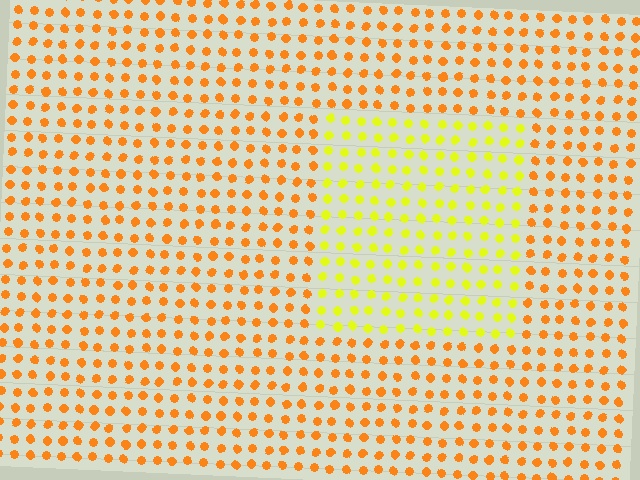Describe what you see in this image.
The image is filled with small orange elements in a uniform arrangement. A rectangle-shaped region is visible where the elements are tinted to a slightly different hue, forming a subtle color boundary.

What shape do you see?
I see a rectangle.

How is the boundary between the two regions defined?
The boundary is defined purely by a slight shift in hue (about 38 degrees). Spacing, size, and orientation are identical on both sides.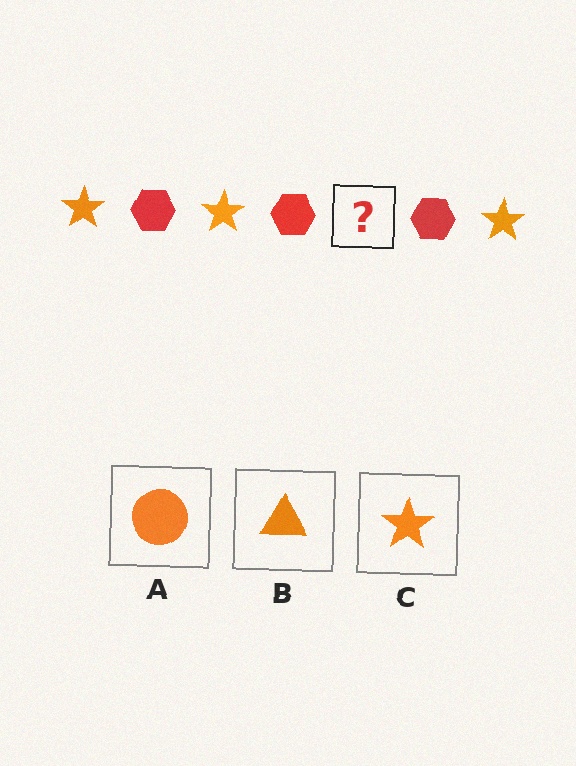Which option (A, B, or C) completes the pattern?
C.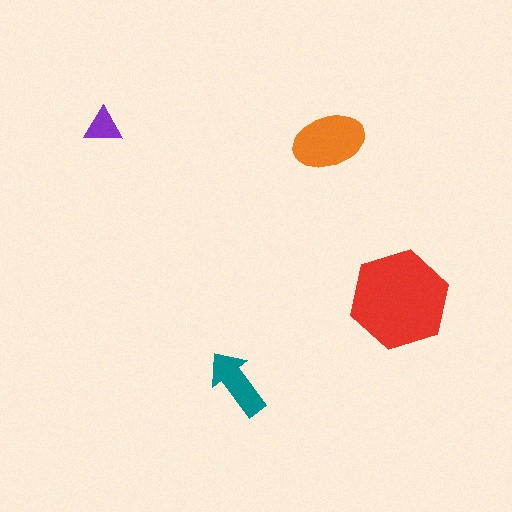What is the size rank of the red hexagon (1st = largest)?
1st.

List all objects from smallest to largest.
The purple triangle, the teal arrow, the orange ellipse, the red hexagon.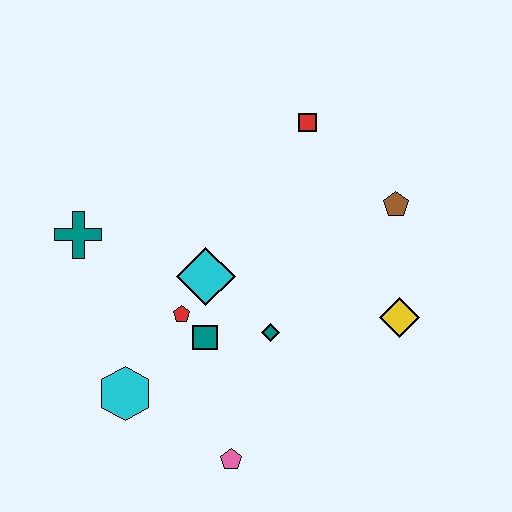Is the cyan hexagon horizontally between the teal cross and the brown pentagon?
Yes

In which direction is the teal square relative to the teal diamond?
The teal square is to the left of the teal diamond.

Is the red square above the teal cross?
Yes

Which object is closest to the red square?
The brown pentagon is closest to the red square.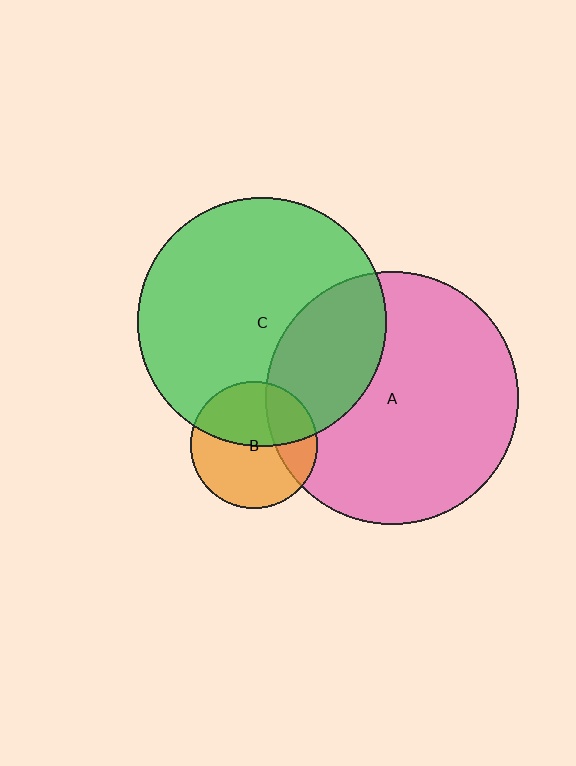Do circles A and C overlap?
Yes.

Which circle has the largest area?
Circle A (pink).